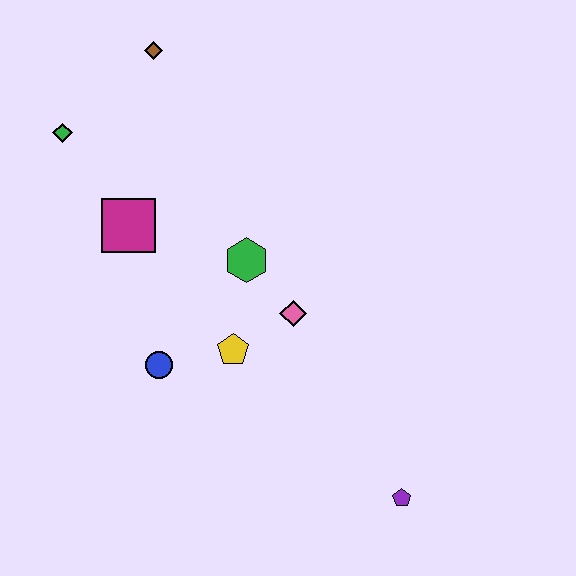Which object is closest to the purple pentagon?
The pink diamond is closest to the purple pentagon.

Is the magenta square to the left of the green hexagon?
Yes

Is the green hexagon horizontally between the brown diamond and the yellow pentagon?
No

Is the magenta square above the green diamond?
No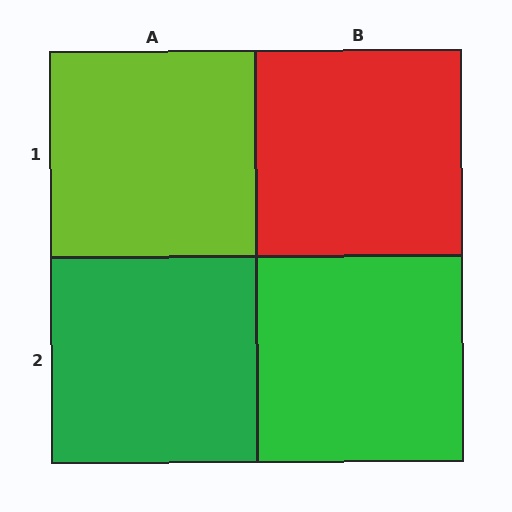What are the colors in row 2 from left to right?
Green, green.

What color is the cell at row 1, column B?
Red.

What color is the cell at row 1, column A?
Lime.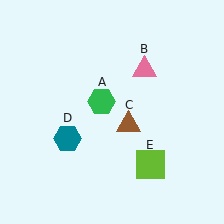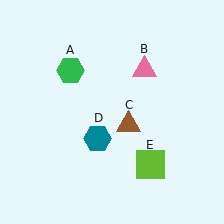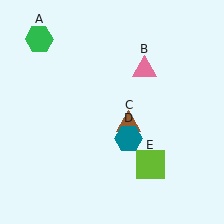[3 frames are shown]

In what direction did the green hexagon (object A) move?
The green hexagon (object A) moved up and to the left.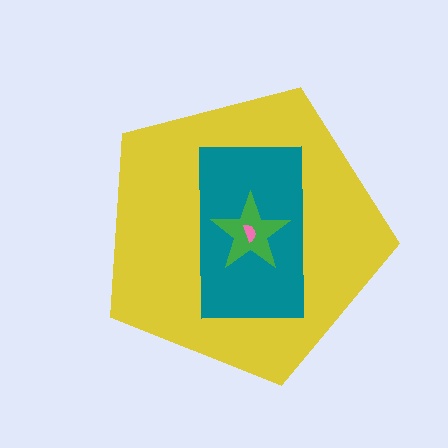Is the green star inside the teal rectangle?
Yes.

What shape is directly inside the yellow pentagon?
The teal rectangle.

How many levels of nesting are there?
4.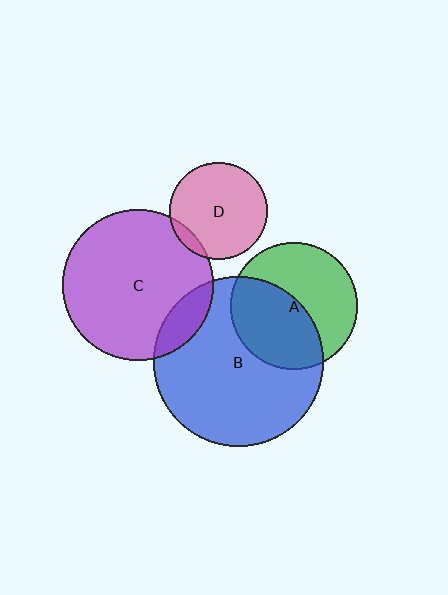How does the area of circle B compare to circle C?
Approximately 1.3 times.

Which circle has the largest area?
Circle B (blue).